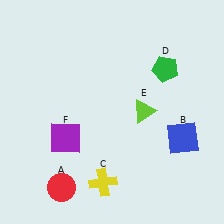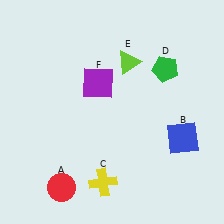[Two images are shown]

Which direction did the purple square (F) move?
The purple square (F) moved up.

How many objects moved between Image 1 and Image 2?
2 objects moved between the two images.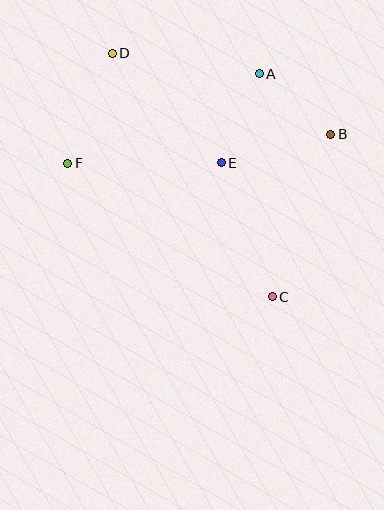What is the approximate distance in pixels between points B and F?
The distance between B and F is approximately 265 pixels.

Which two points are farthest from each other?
Points C and D are farthest from each other.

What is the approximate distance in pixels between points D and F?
The distance between D and F is approximately 119 pixels.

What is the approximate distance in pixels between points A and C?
The distance between A and C is approximately 223 pixels.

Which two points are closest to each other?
Points A and B are closest to each other.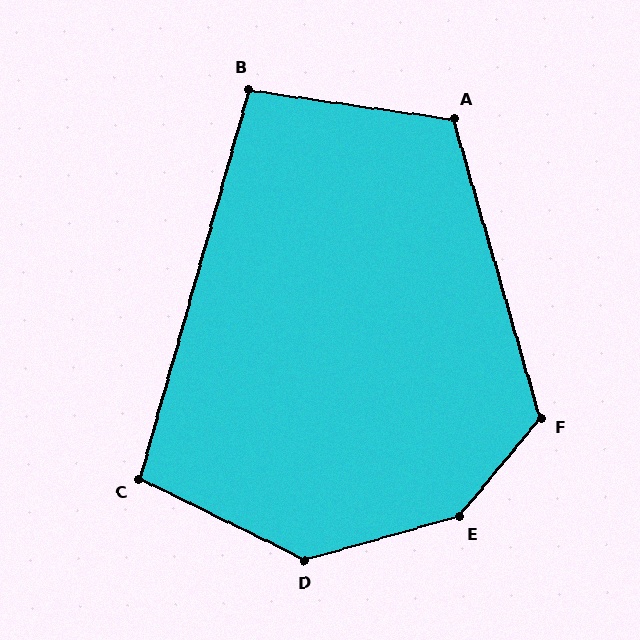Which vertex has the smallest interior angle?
B, at approximately 98 degrees.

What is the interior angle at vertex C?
Approximately 100 degrees (obtuse).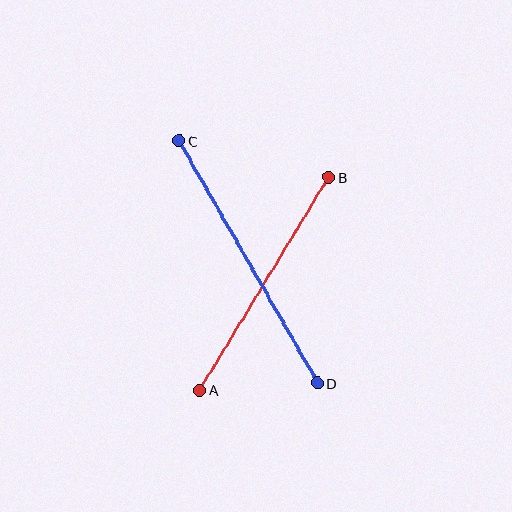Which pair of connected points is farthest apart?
Points C and D are farthest apart.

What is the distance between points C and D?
The distance is approximately 279 pixels.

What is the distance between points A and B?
The distance is approximately 249 pixels.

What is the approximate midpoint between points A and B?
The midpoint is at approximately (264, 284) pixels.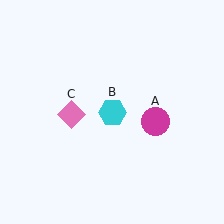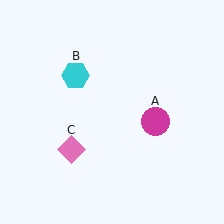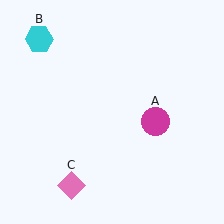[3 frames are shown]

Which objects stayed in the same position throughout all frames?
Magenta circle (object A) remained stationary.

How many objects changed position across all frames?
2 objects changed position: cyan hexagon (object B), pink diamond (object C).